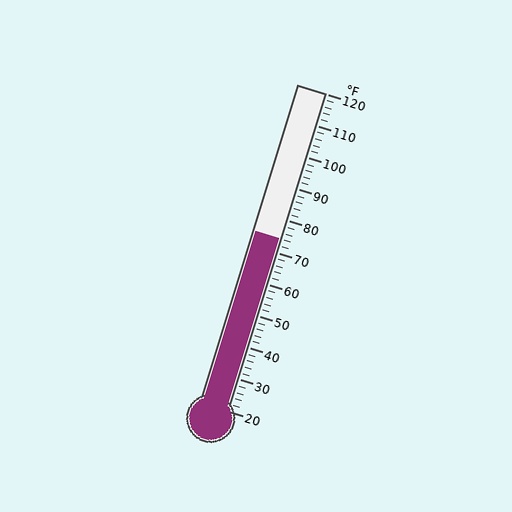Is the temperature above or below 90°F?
The temperature is below 90°F.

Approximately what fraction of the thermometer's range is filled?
The thermometer is filled to approximately 55% of its range.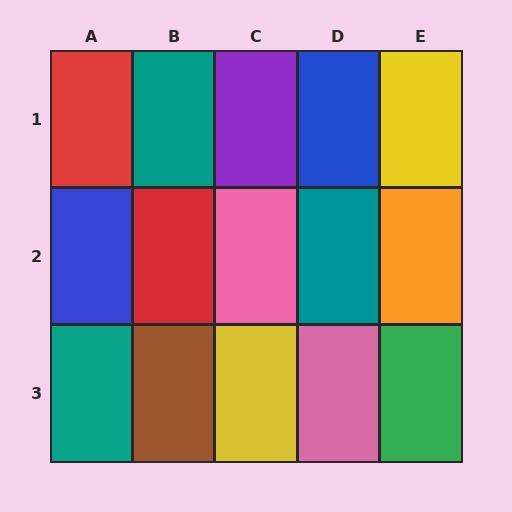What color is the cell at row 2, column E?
Orange.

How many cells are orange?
1 cell is orange.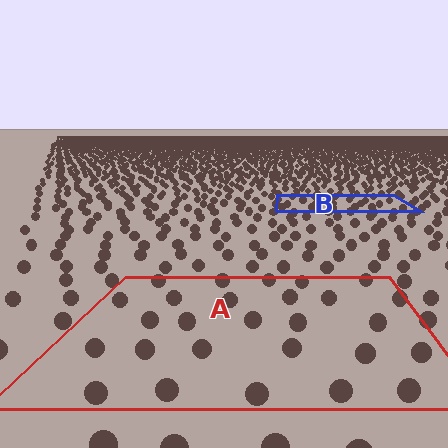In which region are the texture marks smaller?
The texture marks are smaller in region B, because it is farther away.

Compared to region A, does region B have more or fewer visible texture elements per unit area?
Region B has more texture elements per unit area — they are packed more densely because it is farther away.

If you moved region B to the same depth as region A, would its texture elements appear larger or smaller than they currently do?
They would appear larger. At a closer depth, the same texture elements are projected at a bigger on-screen size.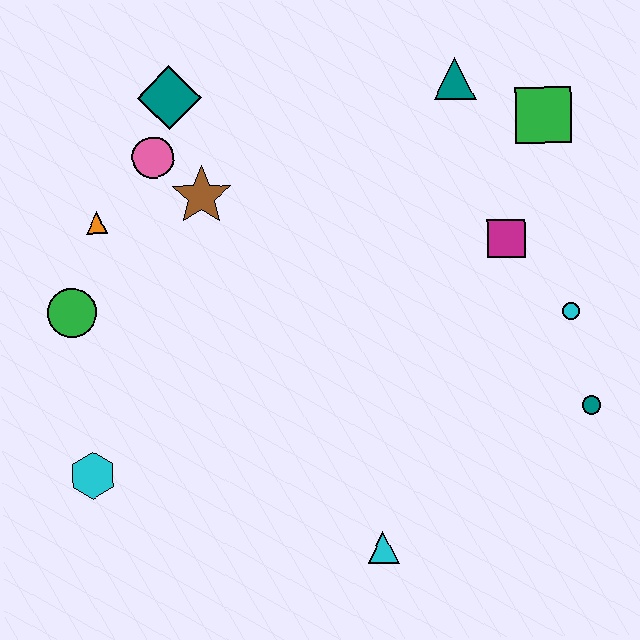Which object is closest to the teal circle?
The cyan circle is closest to the teal circle.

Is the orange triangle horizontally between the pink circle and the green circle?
Yes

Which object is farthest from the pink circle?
The teal circle is farthest from the pink circle.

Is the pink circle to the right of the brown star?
No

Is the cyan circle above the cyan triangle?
Yes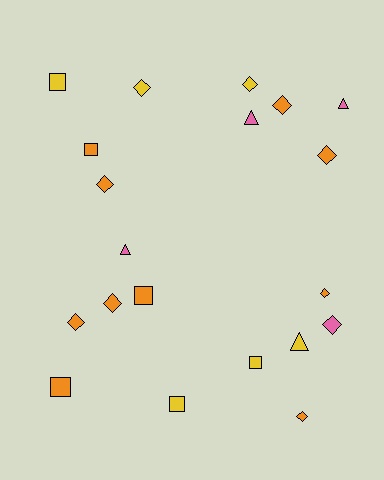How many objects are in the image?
There are 20 objects.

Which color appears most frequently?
Orange, with 10 objects.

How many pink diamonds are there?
There is 1 pink diamond.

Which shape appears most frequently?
Diamond, with 10 objects.